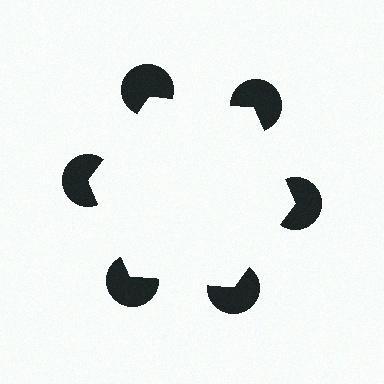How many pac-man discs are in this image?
There are 6 — one at each vertex of the illusory hexagon.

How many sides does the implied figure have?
6 sides.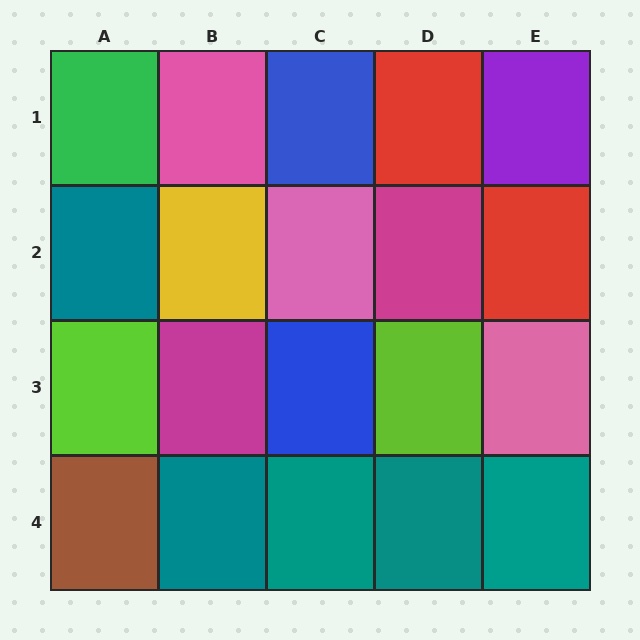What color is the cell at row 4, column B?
Teal.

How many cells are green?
1 cell is green.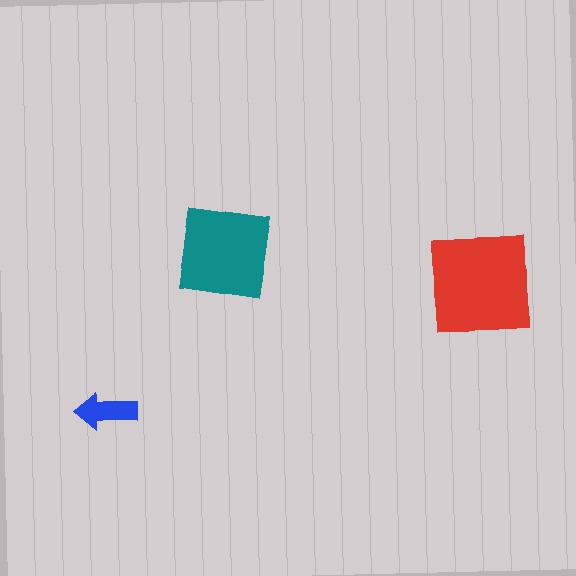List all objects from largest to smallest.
The red square, the teal square, the blue arrow.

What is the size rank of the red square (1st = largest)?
1st.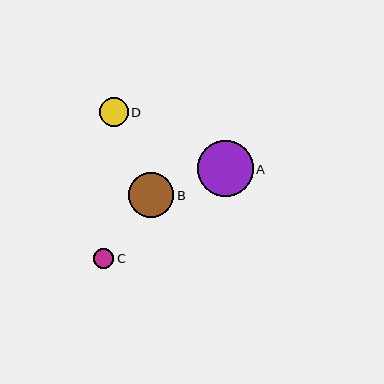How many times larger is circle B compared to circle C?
Circle B is approximately 2.3 times the size of circle C.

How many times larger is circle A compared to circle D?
Circle A is approximately 2.0 times the size of circle D.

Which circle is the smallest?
Circle C is the smallest with a size of approximately 20 pixels.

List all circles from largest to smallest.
From largest to smallest: A, B, D, C.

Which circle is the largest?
Circle A is the largest with a size of approximately 56 pixels.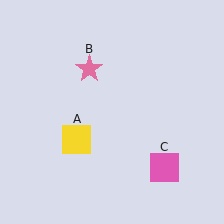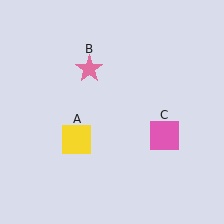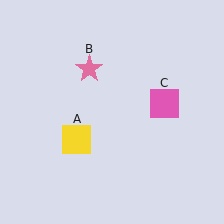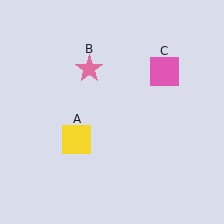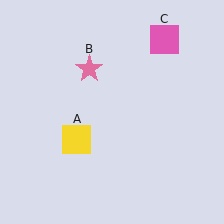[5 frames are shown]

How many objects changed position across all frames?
1 object changed position: pink square (object C).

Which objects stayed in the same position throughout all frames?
Yellow square (object A) and pink star (object B) remained stationary.